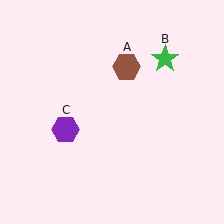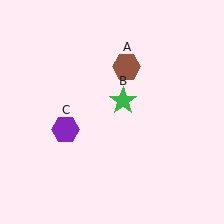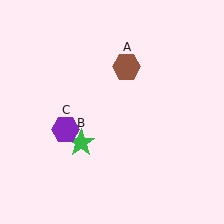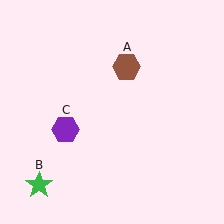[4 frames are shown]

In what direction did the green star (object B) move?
The green star (object B) moved down and to the left.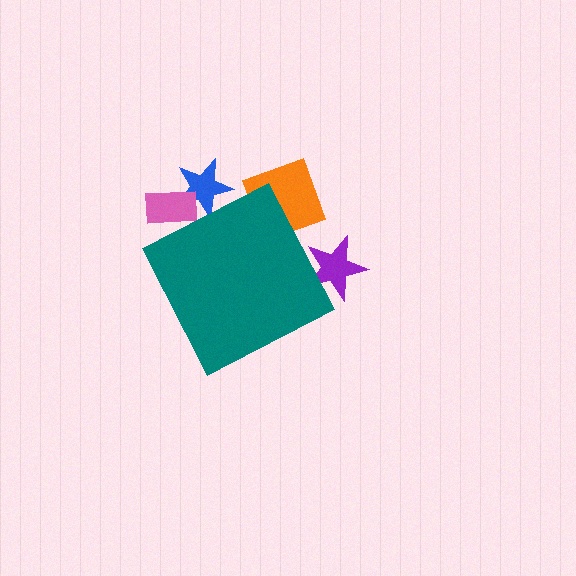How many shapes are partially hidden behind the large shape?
4 shapes are partially hidden.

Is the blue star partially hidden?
Yes, the blue star is partially hidden behind the teal diamond.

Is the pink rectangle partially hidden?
Yes, the pink rectangle is partially hidden behind the teal diamond.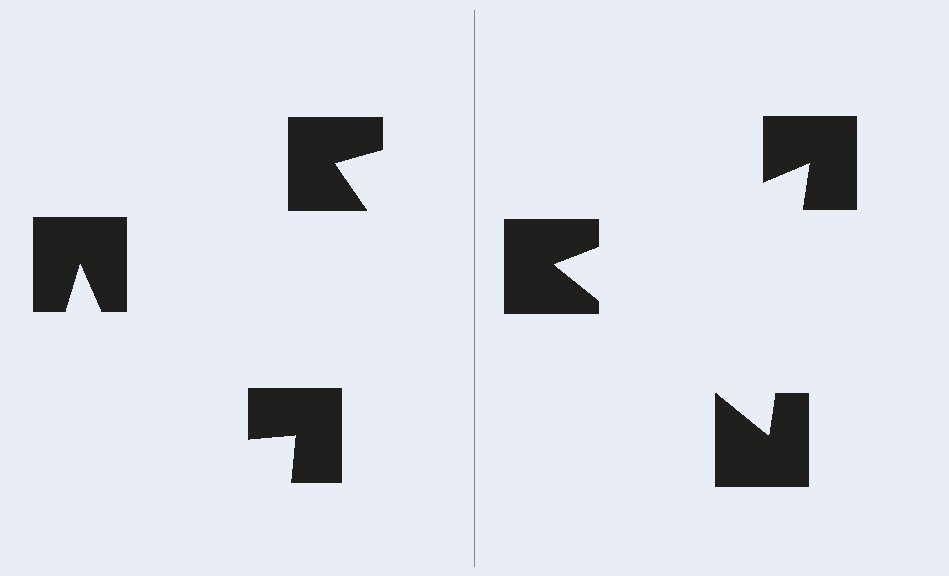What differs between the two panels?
The notched squares are positioned identically on both sides; only the wedge orientations differ. On the right they align to a triangle; on the left they are misaligned.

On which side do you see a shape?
An illusory triangle appears on the right side. On the left side the wedge cuts are rotated, so no coherent shape forms.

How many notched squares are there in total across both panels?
6 — 3 on each side.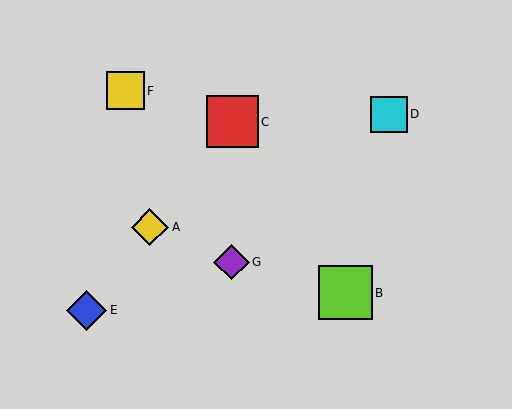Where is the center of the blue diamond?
The center of the blue diamond is at (87, 310).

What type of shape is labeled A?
Shape A is a yellow diamond.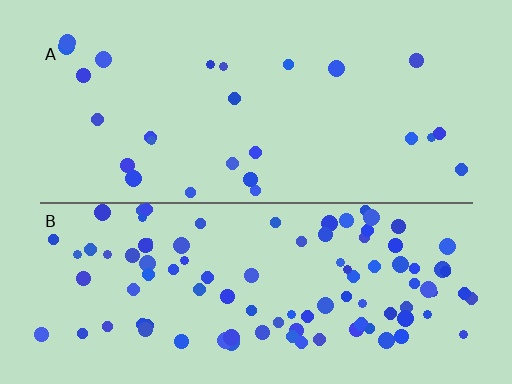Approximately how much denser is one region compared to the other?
Approximately 3.9× — region B over region A.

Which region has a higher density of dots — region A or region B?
B (the bottom).